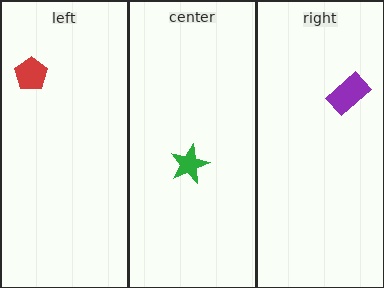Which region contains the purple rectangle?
The right region.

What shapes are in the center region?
The green star.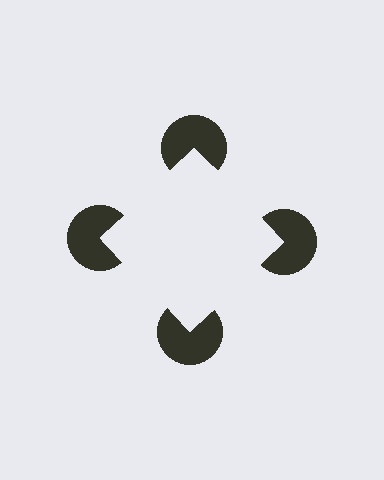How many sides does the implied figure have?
4 sides.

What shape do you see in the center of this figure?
An illusory square — its edges are inferred from the aligned wedge cuts in the pac-man discs, not physically drawn.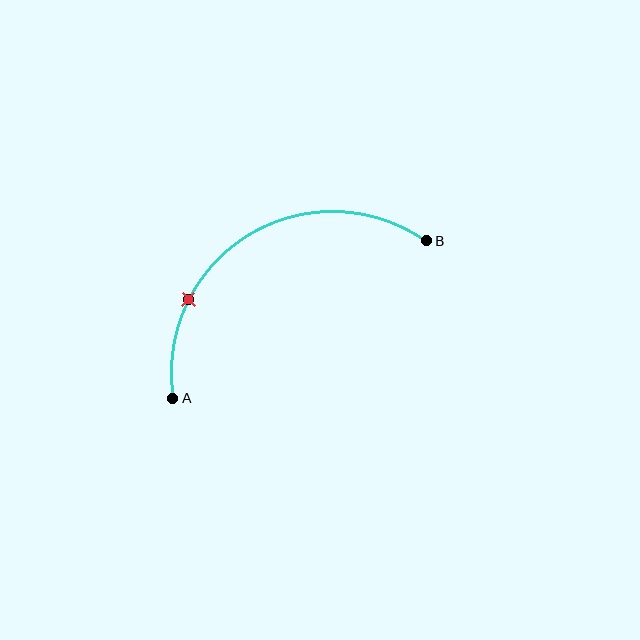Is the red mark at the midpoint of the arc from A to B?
No. The red mark lies on the arc but is closer to endpoint A. The arc midpoint would be at the point on the curve equidistant along the arc from both A and B.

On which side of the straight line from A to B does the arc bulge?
The arc bulges above the straight line connecting A and B.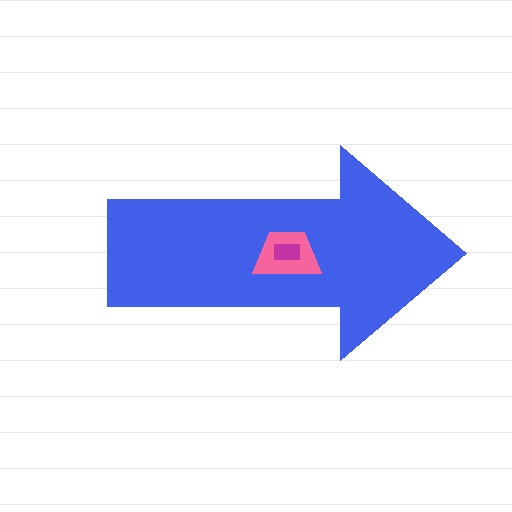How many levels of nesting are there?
3.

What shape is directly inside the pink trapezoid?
The magenta rectangle.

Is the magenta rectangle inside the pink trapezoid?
Yes.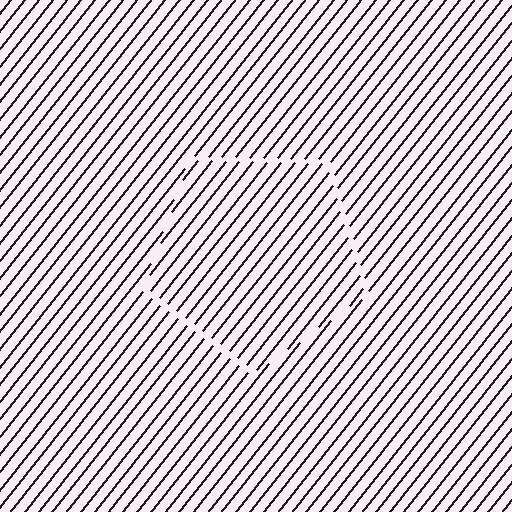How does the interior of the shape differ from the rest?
The interior of the shape contains the same grating, shifted by half a period — the contour is defined by the phase discontinuity where line-ends from the inner and outer gratings abut.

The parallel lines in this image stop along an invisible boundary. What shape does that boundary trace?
An illusory pentagon. The interior of the shape contains the same grating, shifted by half a period — the contour is defined by the phase discontinuity where line-ends from the inner and outer gratings abut.